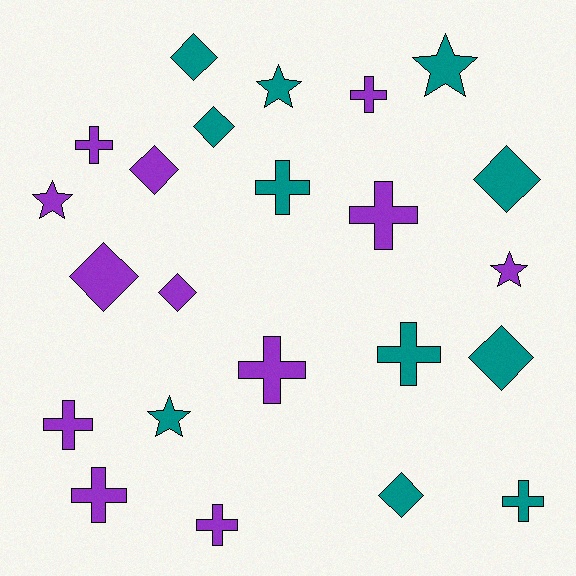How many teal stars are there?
There are 3 teal stars.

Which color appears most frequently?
Purple, with 12 objects.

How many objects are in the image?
There are 23 objects.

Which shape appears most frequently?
Cross, with 10 objects.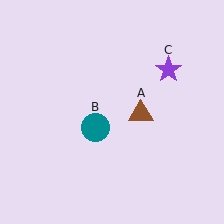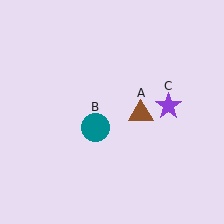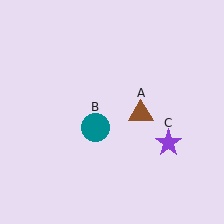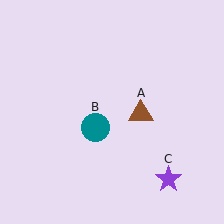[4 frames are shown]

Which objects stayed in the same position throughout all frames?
Brown triangle (object A) and teal circle (object B) remained stationary.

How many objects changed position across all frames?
1 object changed position: purple star (object C).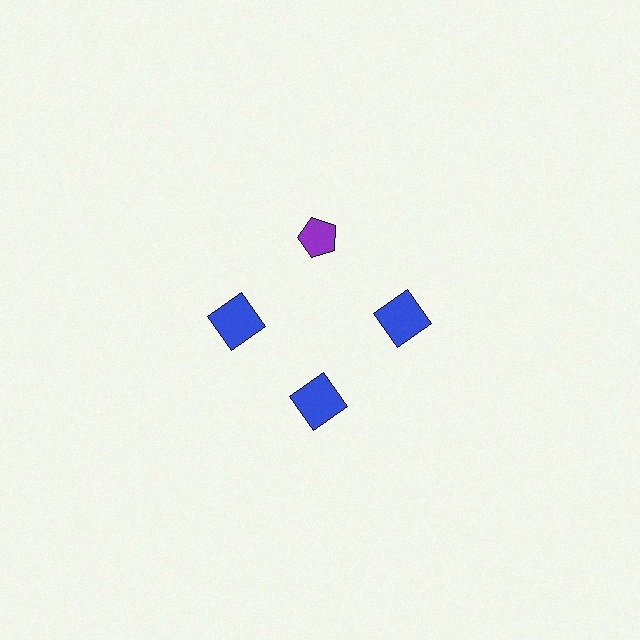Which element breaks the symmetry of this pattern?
The purple pentagon at roughly the 12 o'clock position breaks the symmetry. All other shapes are blue squares.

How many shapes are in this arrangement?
There are 4 shapes arranged in a ring pattern.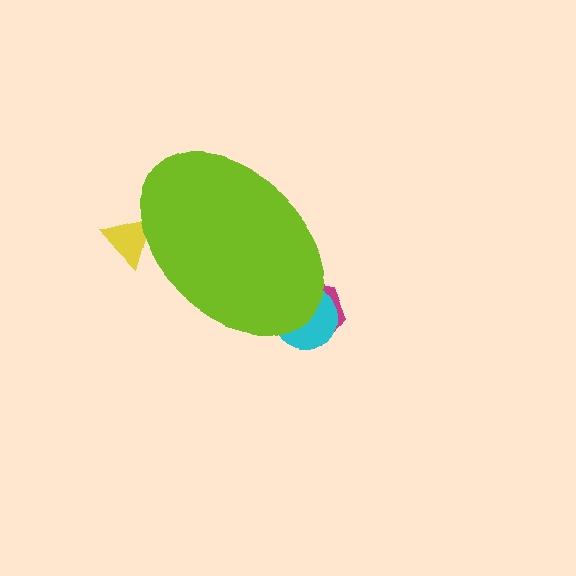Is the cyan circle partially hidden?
Yes, the cyan circle is partially hidden behind the lime ellipse.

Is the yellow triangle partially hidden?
Yes, the yellow triangle is partially hidden behind the lime ellipse.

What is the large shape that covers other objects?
A lime ellipse.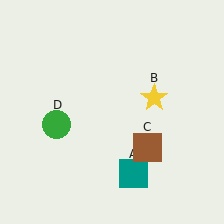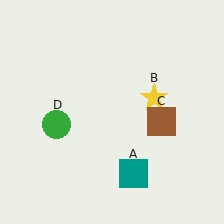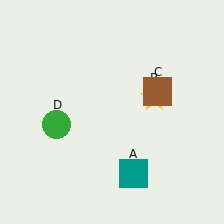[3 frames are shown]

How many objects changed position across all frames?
1 object changed position: brown square (object C).